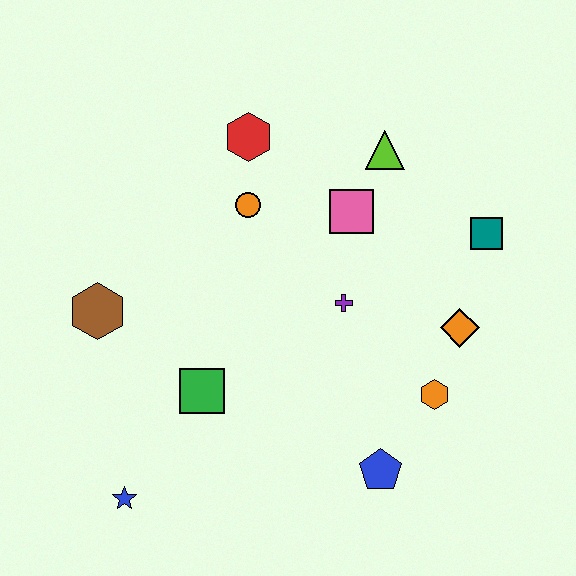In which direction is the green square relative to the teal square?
The green square is to the left of the teal square.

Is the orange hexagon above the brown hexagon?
No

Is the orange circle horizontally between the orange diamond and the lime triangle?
No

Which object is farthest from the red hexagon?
The blue star is farthest from the red hexagon.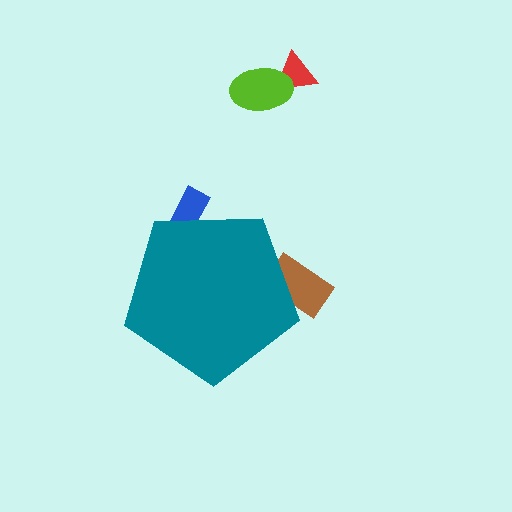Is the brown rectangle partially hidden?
Yes, the brown rectangle is partially hidden behind the teal pentagon.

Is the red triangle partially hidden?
No, the red triangle is fully visible.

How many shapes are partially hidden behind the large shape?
2 shapes are partially hidden.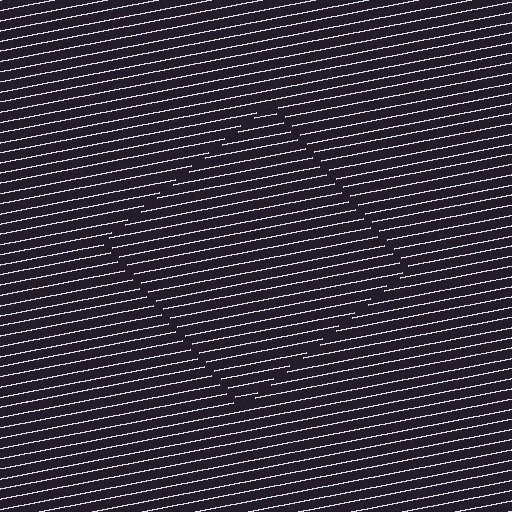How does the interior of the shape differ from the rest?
The interior of the shape contains the same grating, shifted by half a period — the contour is defined by the phase discontinuity where line-ends from the inner and outer gratings abut.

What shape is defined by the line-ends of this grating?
An illusory square. The interior of the shape contains the same grating, shifted by half a period — the contour is defined by the phase discontinuity where line-ends from the inner and outer gratings abut.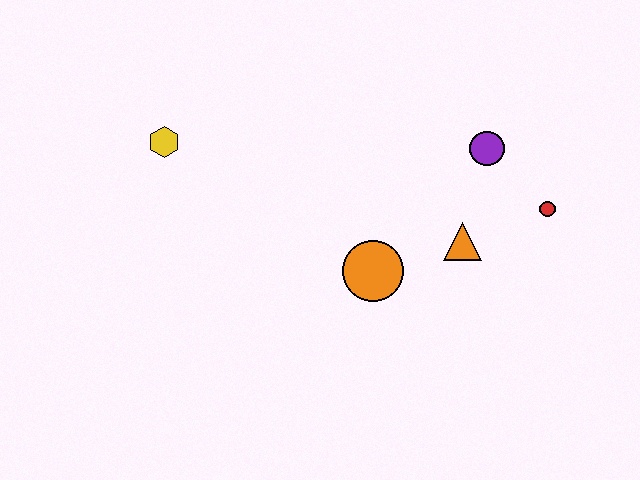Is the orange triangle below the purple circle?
Yes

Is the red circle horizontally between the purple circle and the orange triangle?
No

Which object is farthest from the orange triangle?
The yellow hexagon is farthest from the orange triangle.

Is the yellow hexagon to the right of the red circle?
No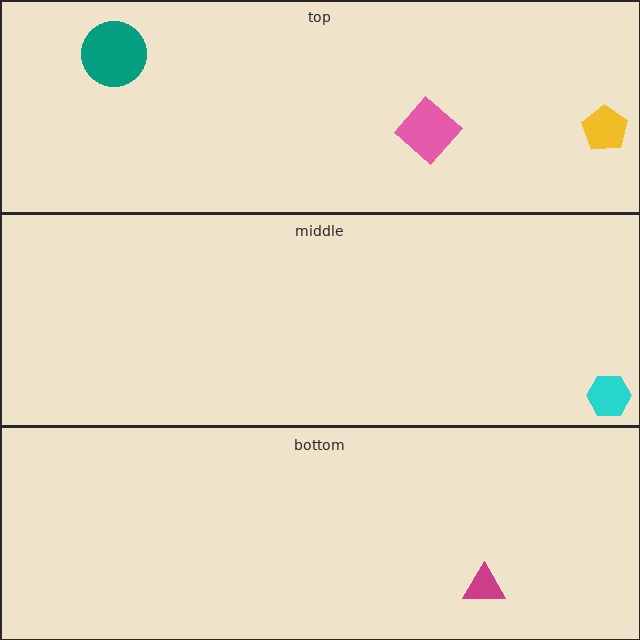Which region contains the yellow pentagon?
The top region.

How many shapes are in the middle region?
1.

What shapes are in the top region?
The teal circle, the pink diamond, the yellow pentagon.